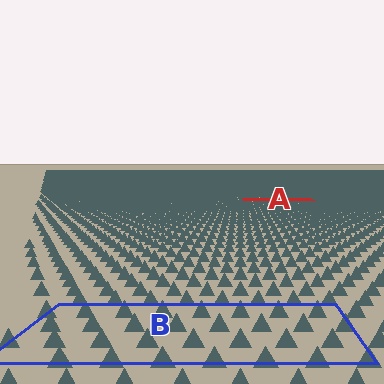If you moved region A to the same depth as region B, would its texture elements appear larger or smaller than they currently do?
They would appear larger. At a closer depth, the same texture elements are projected at a bigger on-screen size.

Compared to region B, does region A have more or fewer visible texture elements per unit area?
Region A has more texture elements per unit area — they are packed more densely because it is farther away.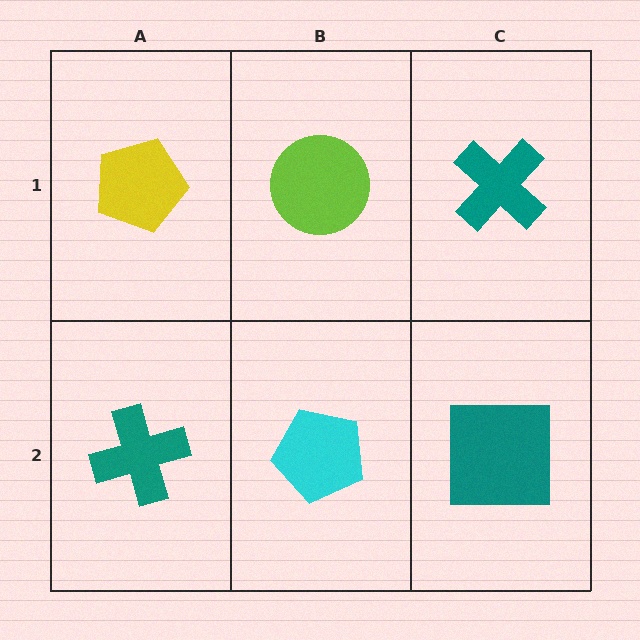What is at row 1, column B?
A lime circle.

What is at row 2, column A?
A teal cross.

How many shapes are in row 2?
3 shapes.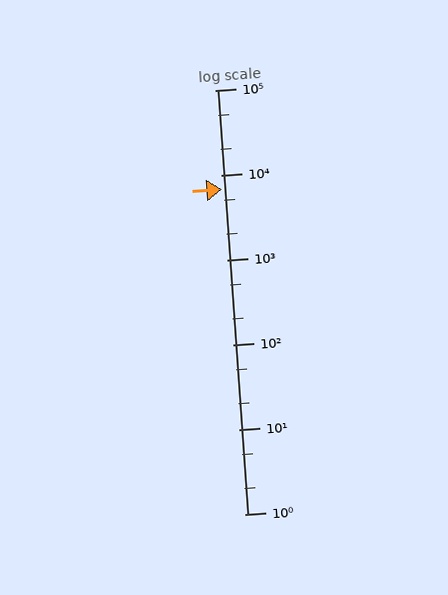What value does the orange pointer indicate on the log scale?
The pointer indicates approximately 6800.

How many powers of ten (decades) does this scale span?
The scale spans 5 decades, from 1 to 100000.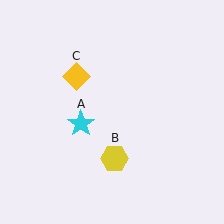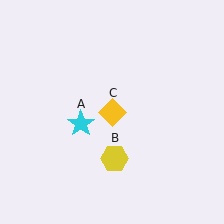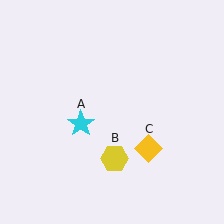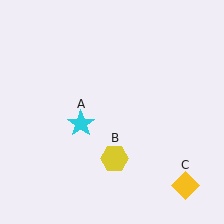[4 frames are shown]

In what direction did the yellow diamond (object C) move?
The yellow diamond (object C) moved down and to the right.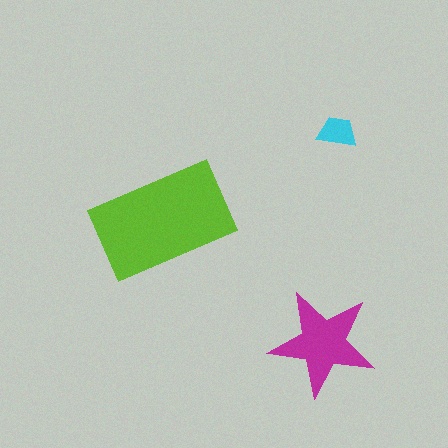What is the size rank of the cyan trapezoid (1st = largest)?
3rd.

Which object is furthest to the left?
The lime rectangle is leftmost.